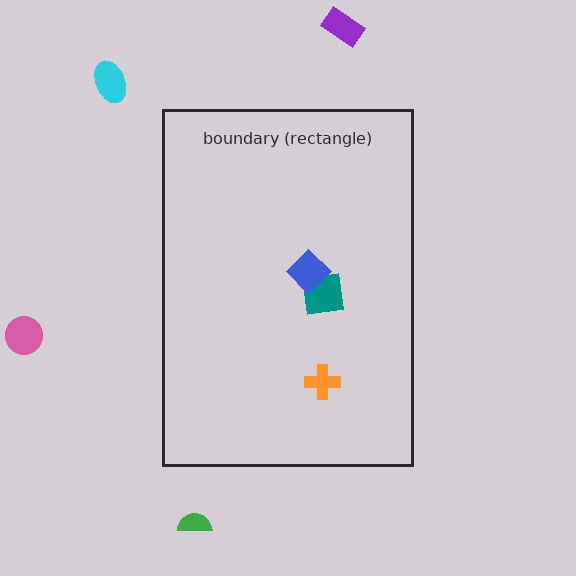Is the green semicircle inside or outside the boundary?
Outside.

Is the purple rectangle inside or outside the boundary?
Outside.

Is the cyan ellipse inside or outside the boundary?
Outside.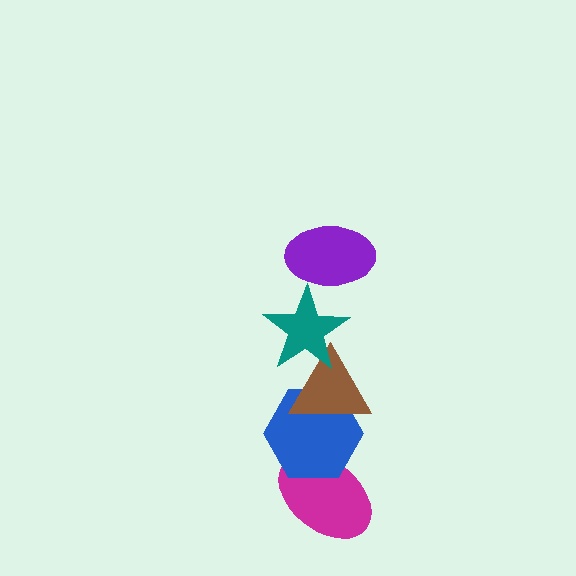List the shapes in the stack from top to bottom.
From top to bottom: the purple ellipse, the teal star, the brown triangle, the blue hexagon, the magenta ellipse.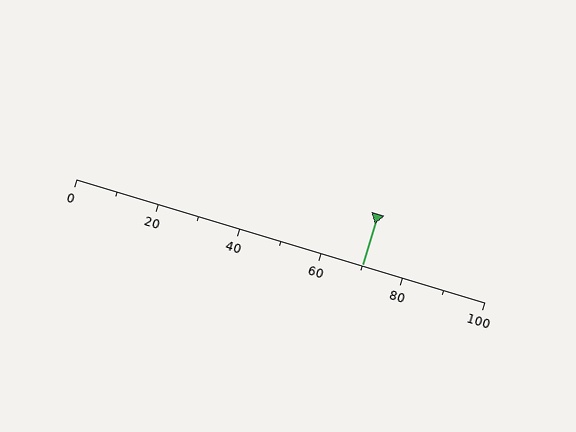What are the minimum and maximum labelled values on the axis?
The axis runs from 0 to 100.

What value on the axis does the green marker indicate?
The marker indicates approximately 70.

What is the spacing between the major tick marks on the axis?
The major ticks are spaced 20 apart.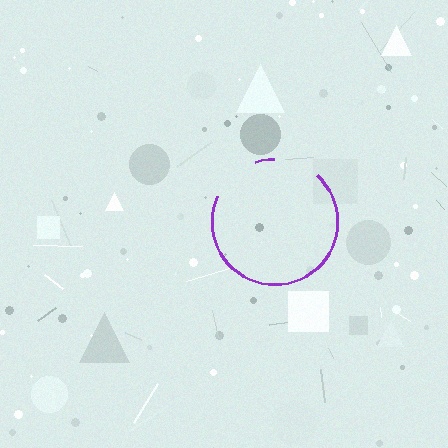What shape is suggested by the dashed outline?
The dashed outline suggests a circle.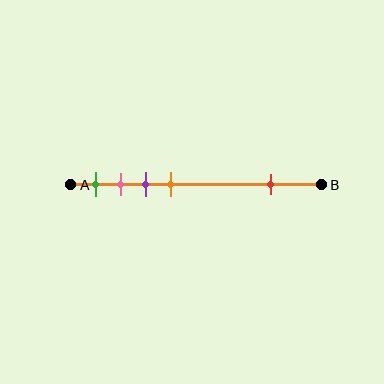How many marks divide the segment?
There are 5 marks dividing the segment.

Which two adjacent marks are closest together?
The pink and purple marks are the closest adjacent pair.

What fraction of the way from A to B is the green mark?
The green mark is approximately 10% (0.1) of the way from A to B.